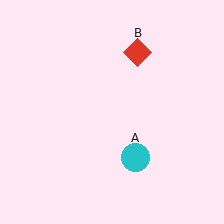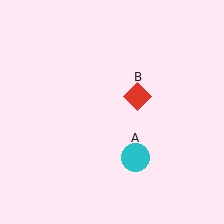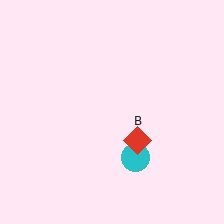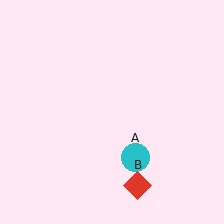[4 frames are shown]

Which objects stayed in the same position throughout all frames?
Cyan circle (object A) remained stationary.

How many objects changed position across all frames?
1 object changed position: red diamond (object B).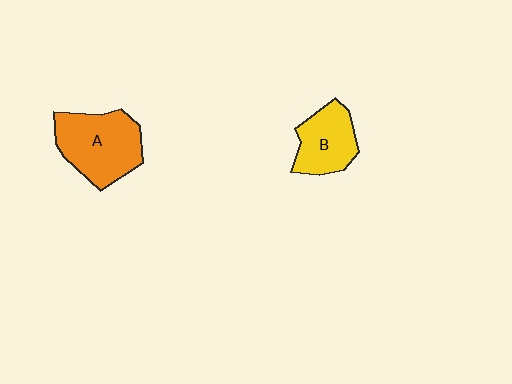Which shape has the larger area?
Shape A (orange).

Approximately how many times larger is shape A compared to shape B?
Approximately 1.5 times.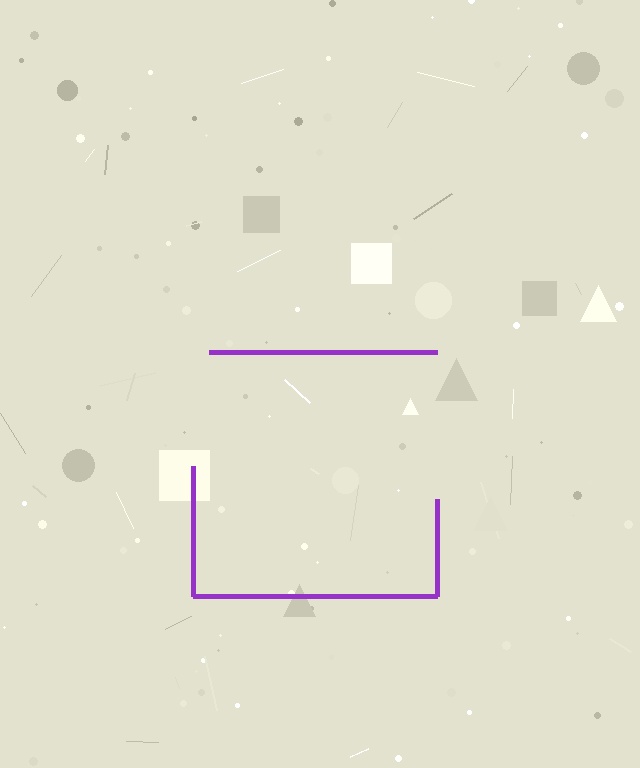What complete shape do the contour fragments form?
The contour fragments form a square.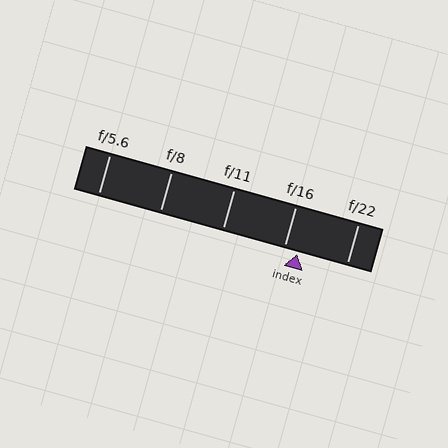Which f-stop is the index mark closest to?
The index mark is closest to f/16.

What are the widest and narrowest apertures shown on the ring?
The widest aperture shown is f/5.6 and the narrowest is f/22.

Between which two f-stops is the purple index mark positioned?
The index mark is between f/16 and f/22.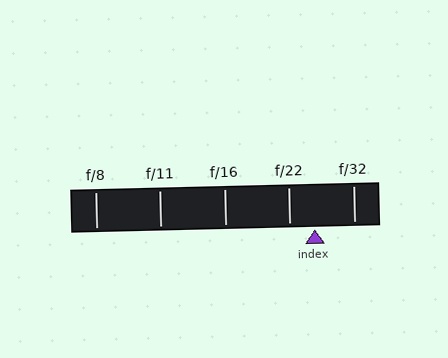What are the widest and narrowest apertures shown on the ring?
The widest aperture shown is f/8 and the narrowest is f/32.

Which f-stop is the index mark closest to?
The index mark is closest to f/22.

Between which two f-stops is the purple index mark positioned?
The index mark is between f/22 and f/32.